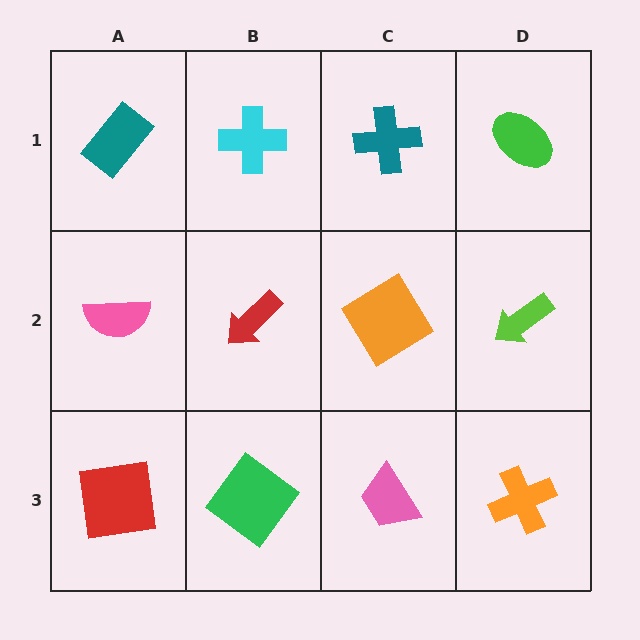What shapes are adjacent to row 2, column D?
A green ellipse (row 1, column D), an orange cross (row 3, column D), an orange diamond (row 2, column C).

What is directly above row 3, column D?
A lime arrow.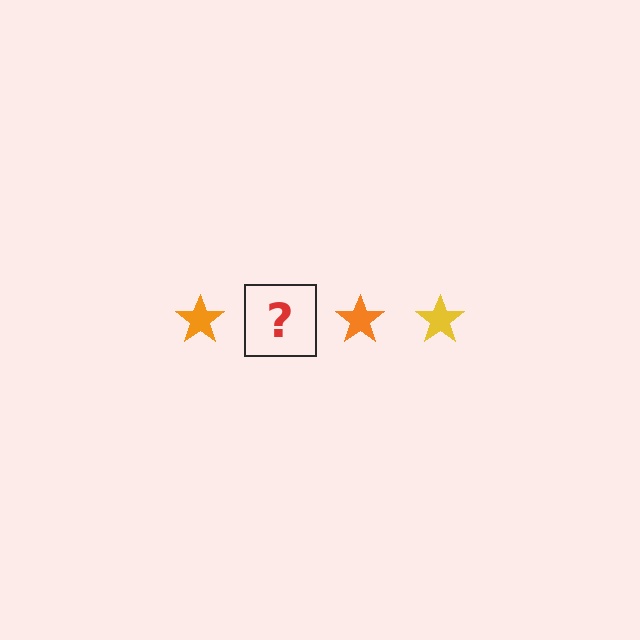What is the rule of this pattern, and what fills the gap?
The rule is that the pattern cycles through orange, yellow stars. The gap should be filled with a yellow star.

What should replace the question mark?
The question mark should be replaced with a yellow star.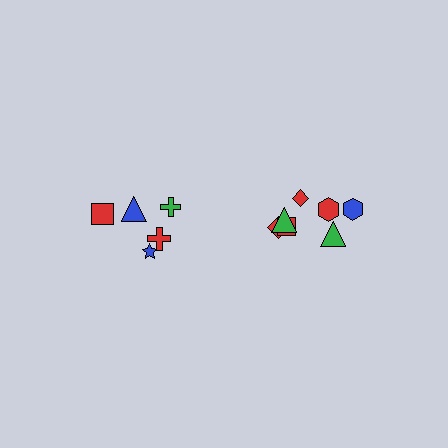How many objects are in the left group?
There are 5 objects.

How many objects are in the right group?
There are 7 objects.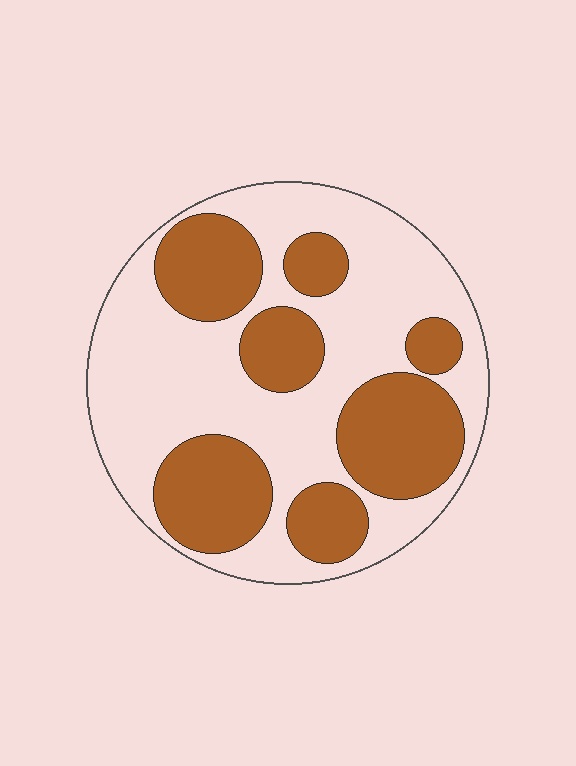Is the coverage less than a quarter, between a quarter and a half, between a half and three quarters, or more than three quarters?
Between a quarter and a half.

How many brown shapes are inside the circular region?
7.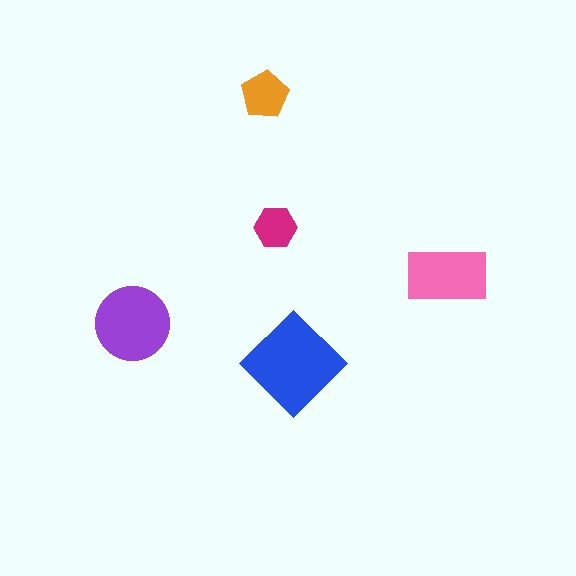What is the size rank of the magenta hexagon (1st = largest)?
5th.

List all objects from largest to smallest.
The blue diamond, the purple circle, the pink rectangle, the orange pentagon, the magenta hexagon.